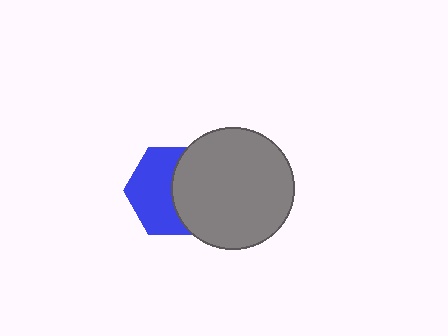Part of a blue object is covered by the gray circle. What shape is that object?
It is a hexagon.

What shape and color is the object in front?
The object in front is a gray circle.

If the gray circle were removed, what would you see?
You would see the complete blue hexagon.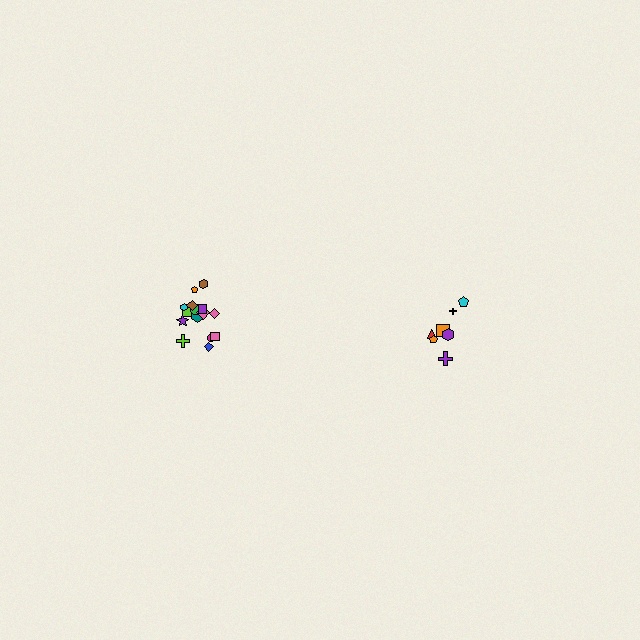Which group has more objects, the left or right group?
The left group.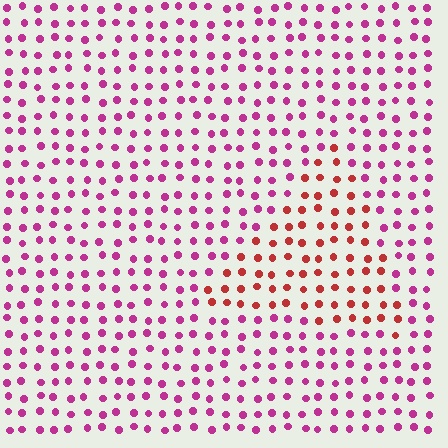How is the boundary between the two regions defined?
The boundary is defined purely by a slight shift in hue (about 41 degrees). Spacing, size, and orientation are identical on both sides.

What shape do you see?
I see a triangle.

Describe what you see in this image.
The image is filled with small magenta elements in a uniform arrangement. A triangle-shaped region is visible where the elements are tinted to a slightly different hue, forming a subtle color boundary.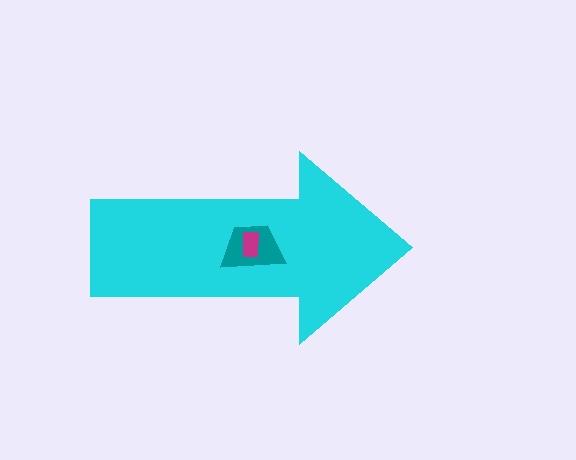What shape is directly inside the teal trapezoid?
The magenta rectangle.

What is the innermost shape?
The magenta rectangle.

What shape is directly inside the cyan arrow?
The teal trapezoid.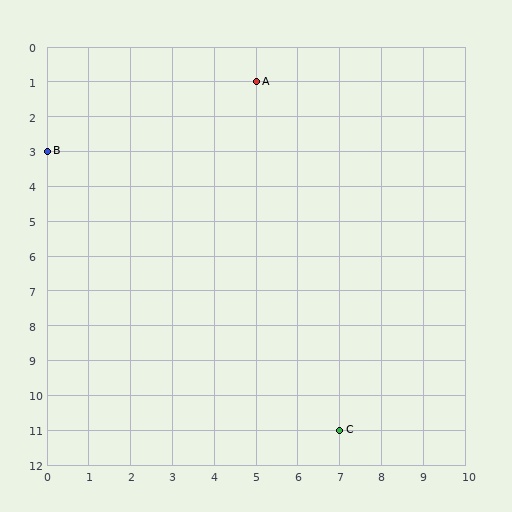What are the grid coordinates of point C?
Point C is at grid coordinates (7, 11).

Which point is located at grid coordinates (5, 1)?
Point A is at (5, 1).